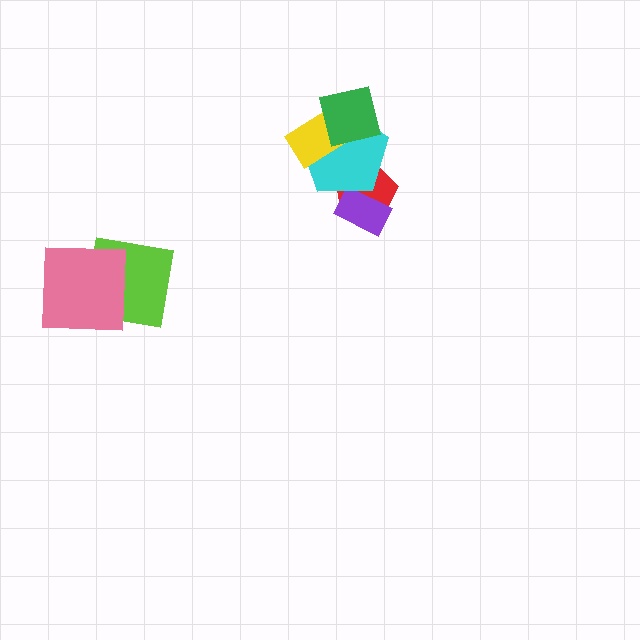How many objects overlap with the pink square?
1 object overlaps with the pink square.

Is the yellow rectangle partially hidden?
Yes, it is partially covered by another shape.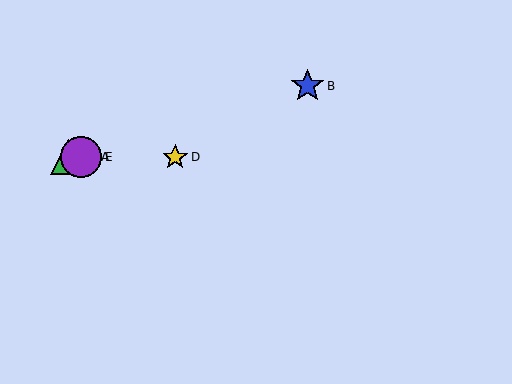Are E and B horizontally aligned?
No, E is at y≈157 and B is at y≈86.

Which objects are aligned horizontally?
Objects A, C, D, E are aligned horizontally.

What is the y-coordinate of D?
Object D is at y≈157.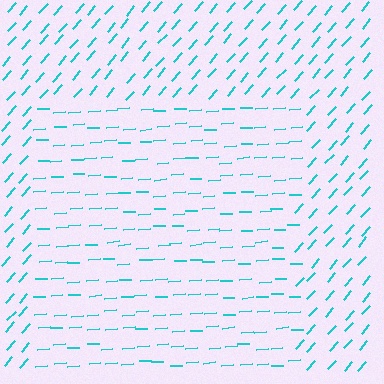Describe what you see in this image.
The image is filled with small cyan line segments. A rectangle region in the image has lines oriented differently from the surrounding lines, creating a visible texture boundary.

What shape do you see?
I see a rectangle.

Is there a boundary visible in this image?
Yes, there is a texture boundary formed by a change in line orientation.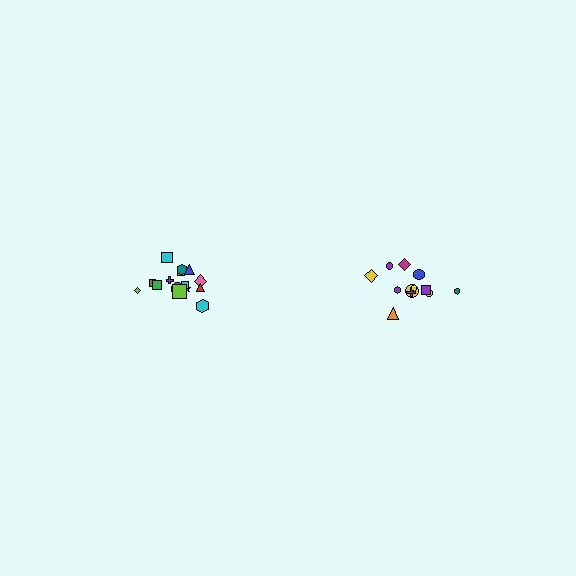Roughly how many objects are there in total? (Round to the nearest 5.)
Roughly 25 objects in total.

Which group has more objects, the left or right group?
The left group.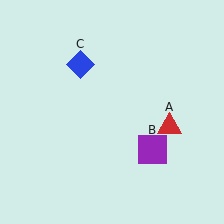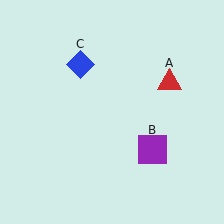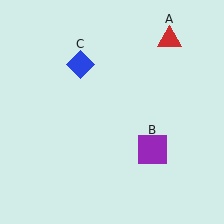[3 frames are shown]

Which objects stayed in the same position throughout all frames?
Purple square (object B) and blue diamond (object C) remained stationary.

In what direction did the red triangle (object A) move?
The red triangle (object A) moved up.